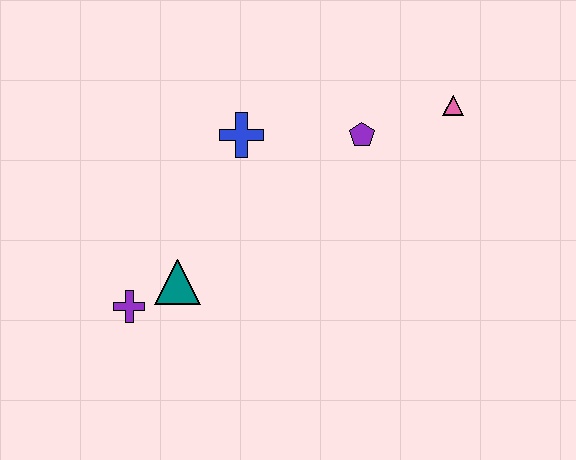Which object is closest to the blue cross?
The purple pentagon is closest to the blue cross.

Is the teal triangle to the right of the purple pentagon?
No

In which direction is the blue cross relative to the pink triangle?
The blue cross is to the left of the pink triangle.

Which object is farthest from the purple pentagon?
The purple cross is farthest from the purple pentagon.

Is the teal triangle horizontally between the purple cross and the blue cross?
Yes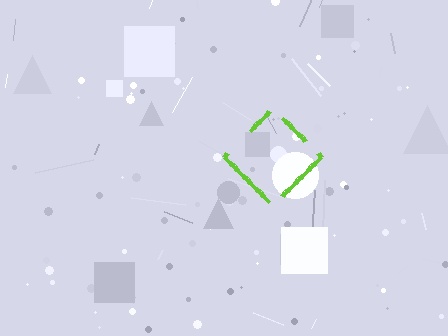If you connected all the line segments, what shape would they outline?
They would outline a diamond.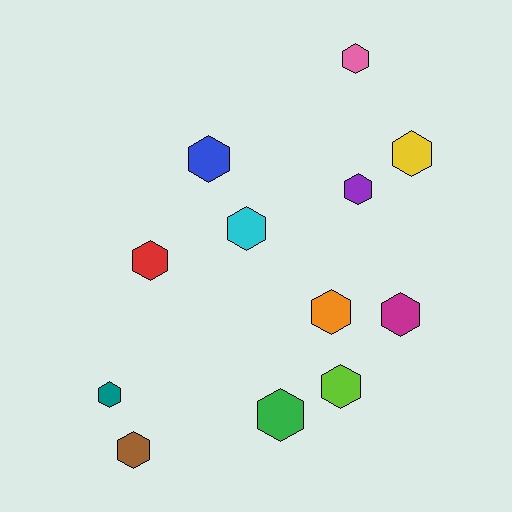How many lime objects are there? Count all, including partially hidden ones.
There is 1 lime object.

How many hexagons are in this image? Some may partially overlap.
There are 12 hexagons.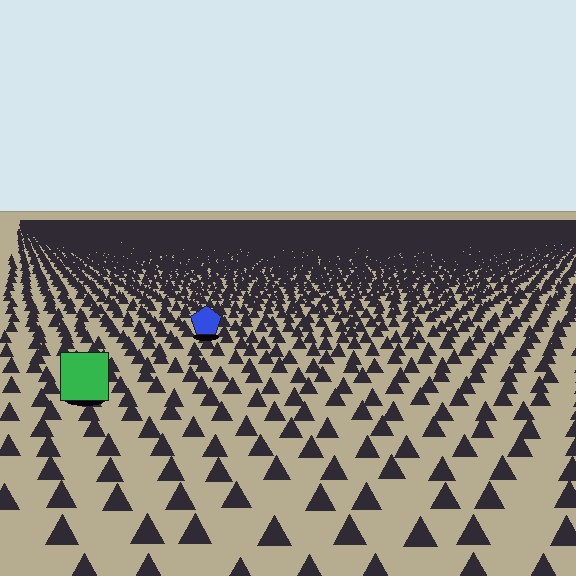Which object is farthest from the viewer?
The blue pentagon is farthest from the viewer. It appears smaller and the ground texture around it is denser.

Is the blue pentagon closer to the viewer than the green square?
No. The green square is closer — you can tell from the texture gradient: the ground texture is coarser near it.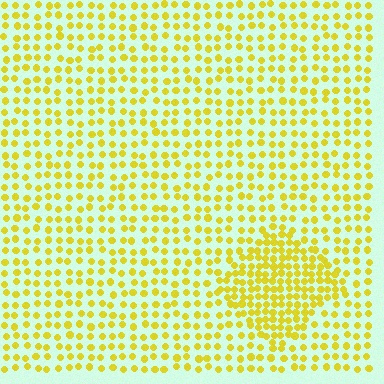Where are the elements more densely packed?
The elements are more densely packed inside the diamond boundary.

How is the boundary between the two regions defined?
The boundary is defined by a change in element density (approximately 1.9x ratio). All elements are the same color, size, and shape.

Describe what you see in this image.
The image contains small yellow elements arranged at two different densities. A diamond-shaped region is visible where the elements are more densely packed than the surrounding area.